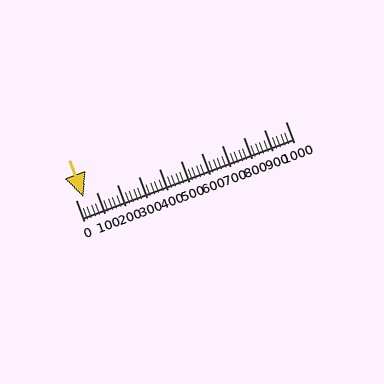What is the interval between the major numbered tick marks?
The major tick marks are spaced 100 units apart.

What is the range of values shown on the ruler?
The ruler shows values from 0 to 1000.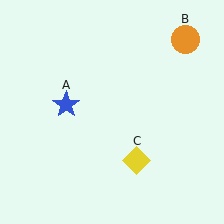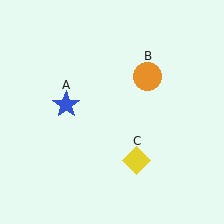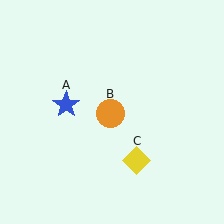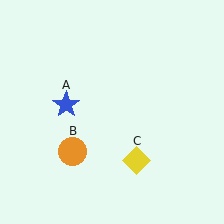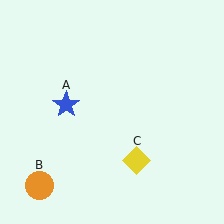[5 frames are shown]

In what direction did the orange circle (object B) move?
The orange circle (object B) moved down and to the left.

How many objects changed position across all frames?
1 object changed position: orange circle (object B).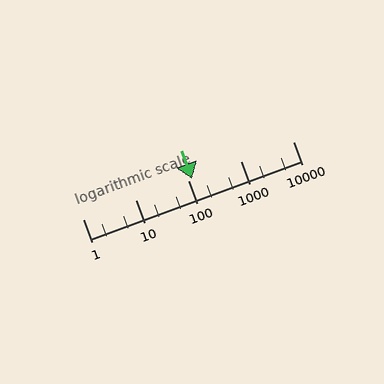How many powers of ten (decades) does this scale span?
The scale spans 4 decades, from 1 to 10000.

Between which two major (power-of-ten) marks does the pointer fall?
The pointer is between 100 and 1000.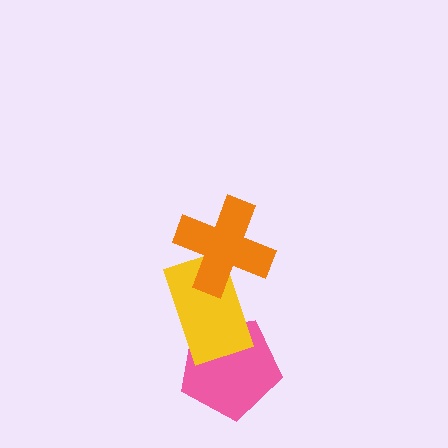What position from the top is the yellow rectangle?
The yellow rectangle is 2nd from the top.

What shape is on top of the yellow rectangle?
The orange cross is on top of the yellow rectangle.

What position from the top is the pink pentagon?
The pink pentagon is 3rd from the top.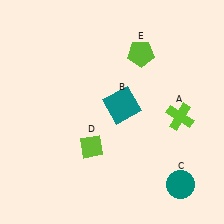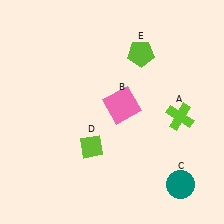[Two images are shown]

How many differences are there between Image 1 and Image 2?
There is 1 difference between the two images.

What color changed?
The square (B) changed from teal in Image 1 to pink in Image 2.